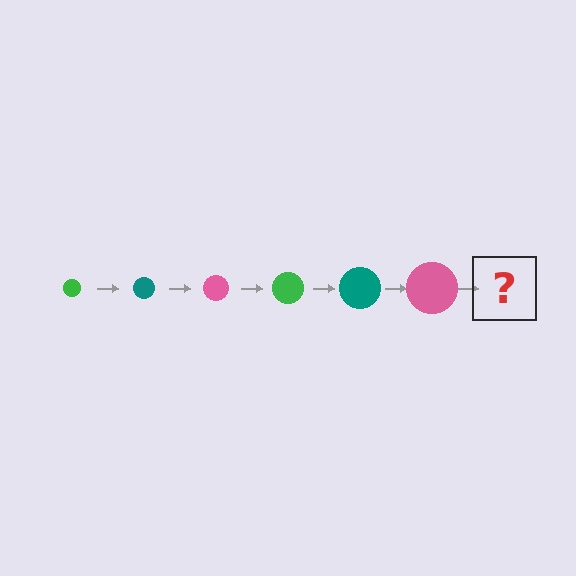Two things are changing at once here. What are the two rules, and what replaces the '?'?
The two rules are that the circle grows larger each step and the color cycles through green, teal, and pink. The '?' should be a green circle, larger than the previous one.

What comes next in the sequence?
The next element should be a green circle, larger than the previous one.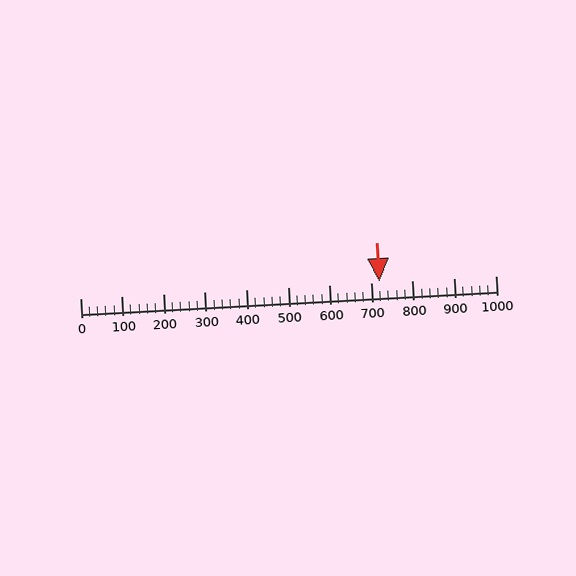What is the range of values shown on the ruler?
The ruler shows values from 0 to 1000.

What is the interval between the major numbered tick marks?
The major tick marks are spaced 100 units apart.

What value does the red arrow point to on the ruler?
The red arrow points to approximately 720.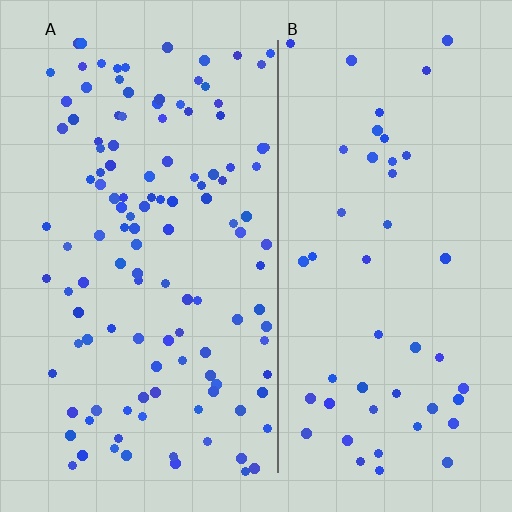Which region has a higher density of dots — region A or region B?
A (the left).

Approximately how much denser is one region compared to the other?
Approximately 2.5× — region A over region B.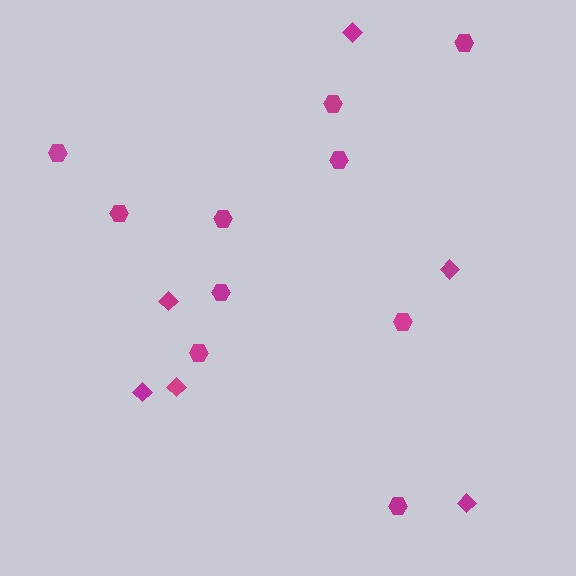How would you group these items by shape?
There are 2 groups: one group of hexagons (10) and one group of diamonds (6).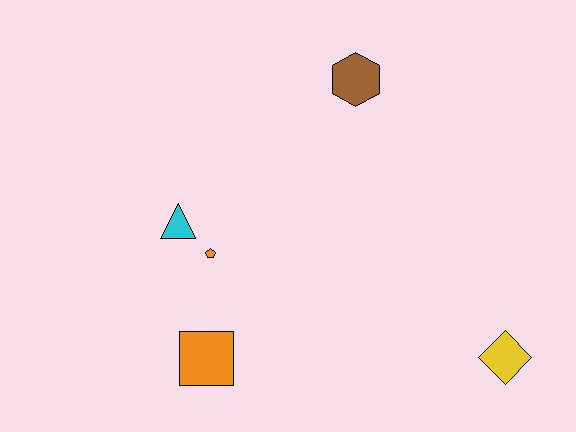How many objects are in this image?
There are 5 objects.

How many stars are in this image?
There are no stars.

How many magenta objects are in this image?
There are no magenta objects.